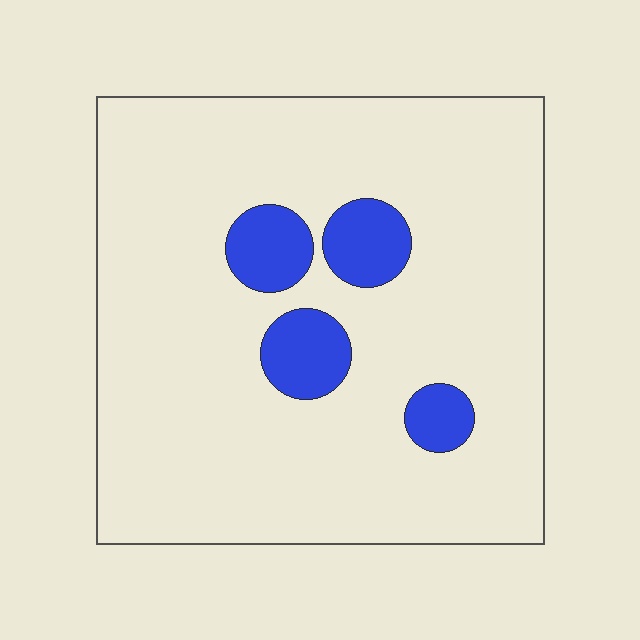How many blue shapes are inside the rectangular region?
4.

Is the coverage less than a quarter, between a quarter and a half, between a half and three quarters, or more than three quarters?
Less than a quarter.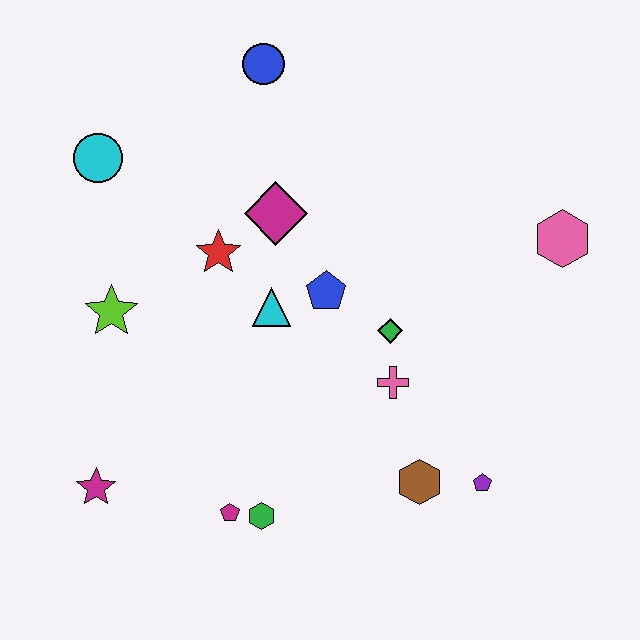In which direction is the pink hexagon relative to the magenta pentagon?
The pink hexagon is to the right of the magenta pentagon.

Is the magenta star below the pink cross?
Yes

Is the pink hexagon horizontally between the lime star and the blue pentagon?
No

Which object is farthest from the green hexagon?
The blue circle is farthest from the green hexagon.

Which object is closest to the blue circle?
The magenta diamond is closest to the blue circle.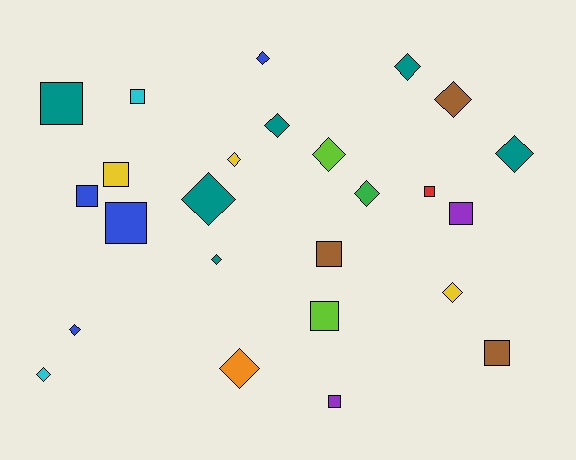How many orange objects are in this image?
There is 1 orange object.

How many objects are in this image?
There are 25 objects.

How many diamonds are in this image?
There are 14 diamonds.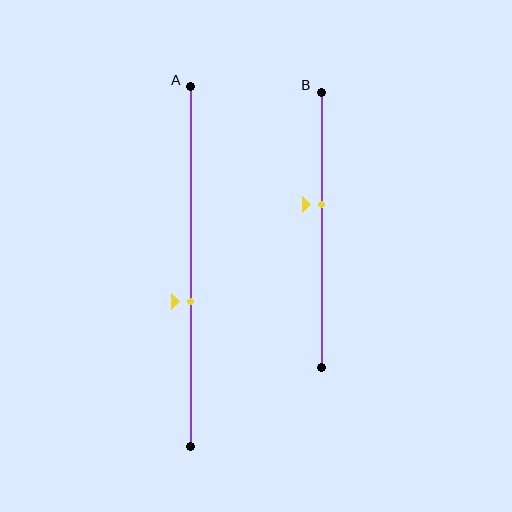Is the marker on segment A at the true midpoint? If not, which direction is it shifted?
No, the marker on segment A is shifted downward by about 10% of the segment length.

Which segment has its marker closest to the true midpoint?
Segment B has its marker closest to the true midpoint.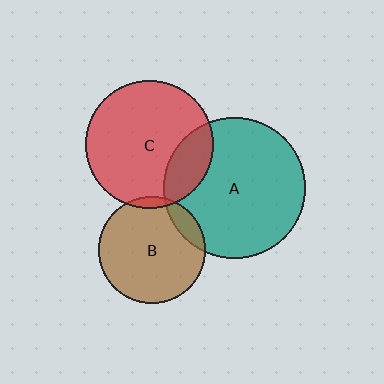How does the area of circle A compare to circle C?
Approximately 1.2 times.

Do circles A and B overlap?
Yes.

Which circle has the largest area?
Circle A (teal).